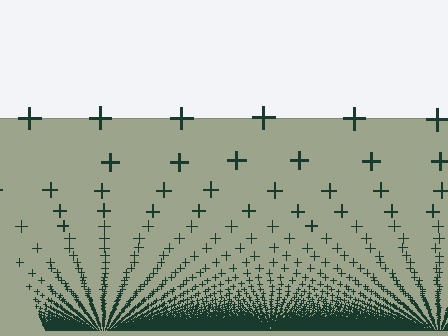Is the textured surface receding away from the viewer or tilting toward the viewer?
The surface appears to tilt toward the viewer. Texture elements get larger and sparser toward the top.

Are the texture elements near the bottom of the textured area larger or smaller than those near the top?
Smaller. The gradient is inverted — elements near the bottom are smaller and denser.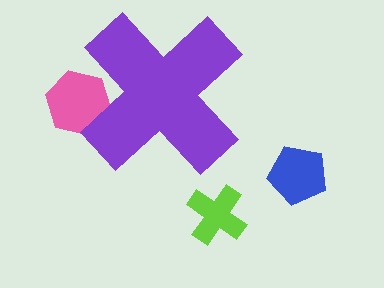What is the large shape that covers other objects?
A purple cross.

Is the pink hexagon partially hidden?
Yes, the pink hexagon is partially hidden behind the purple cross.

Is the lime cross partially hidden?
No, the lime cross is fully visible.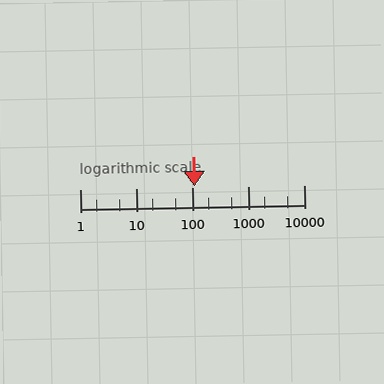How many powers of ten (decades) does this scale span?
The scale spans 4 decades, from 1 to 10000.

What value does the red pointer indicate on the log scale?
The pointer indicates approximately 110.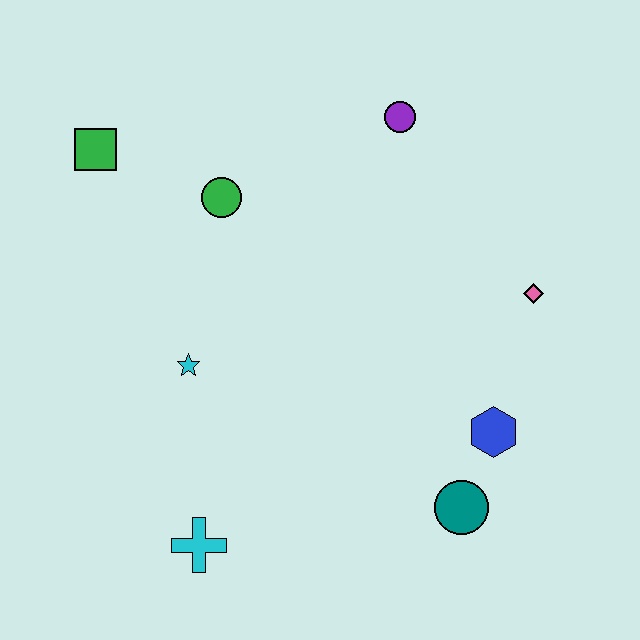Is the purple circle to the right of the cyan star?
Yes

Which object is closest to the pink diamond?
The blue hexagon is closest to the pink diamond.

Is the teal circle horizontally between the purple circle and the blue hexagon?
Yes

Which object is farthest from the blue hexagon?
The green square is farthest from the blue hexagon.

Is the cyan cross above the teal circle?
No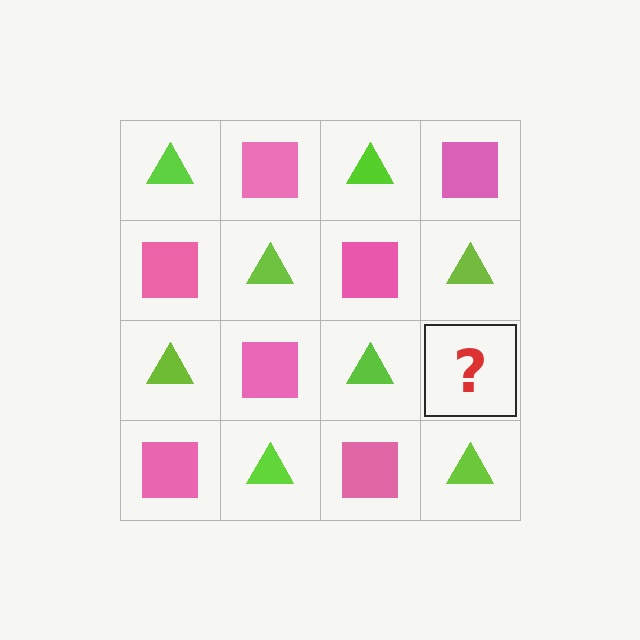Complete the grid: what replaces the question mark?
The question mark should be replaced with a pink square.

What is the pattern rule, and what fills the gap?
The rule is that it alternates lime triangle and pink square in a checkerboard pattern. The gap should be filled with a pink square.